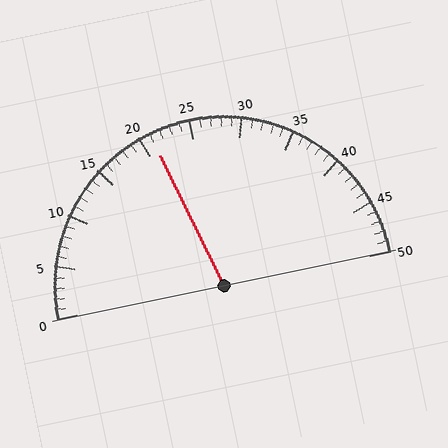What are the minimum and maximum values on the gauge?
The gauge ranges from 0 to 50.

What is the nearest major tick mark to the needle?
The nearest major tick mark is 20.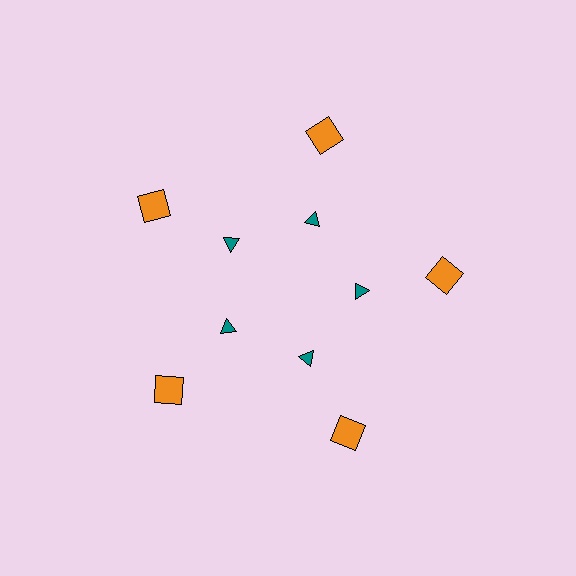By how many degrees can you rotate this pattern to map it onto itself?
The pattern maps onto itself every 72 degrees of rotation.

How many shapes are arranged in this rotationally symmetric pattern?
There are 10 shapes, arranged in 5 groups of 2.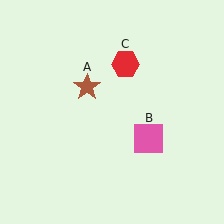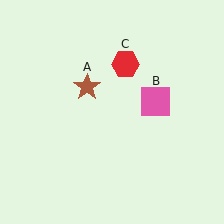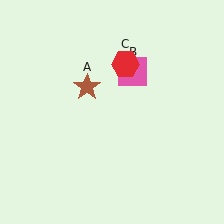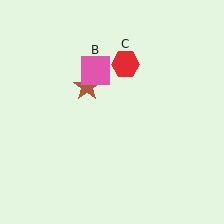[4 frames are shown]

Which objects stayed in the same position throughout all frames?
Brown star (object A) and red hexagon (object C) remained stationary.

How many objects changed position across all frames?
1 object changed position: pink square (object B).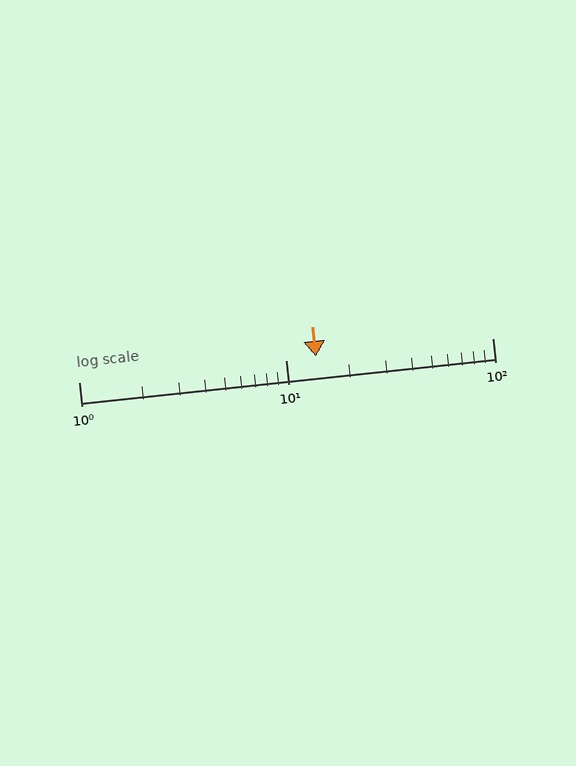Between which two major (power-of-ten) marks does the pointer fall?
The pointer is between 10 and 100.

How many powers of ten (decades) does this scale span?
The scale spans 2 decades, from 1 to 100.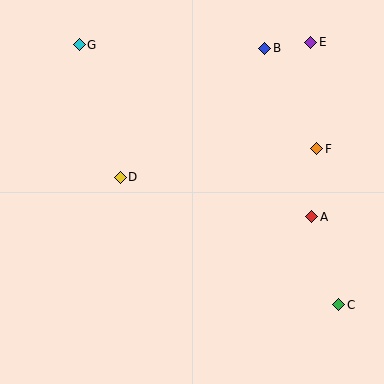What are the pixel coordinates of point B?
Point B is at (265, 48).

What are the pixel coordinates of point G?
Point G is at (79, 45).